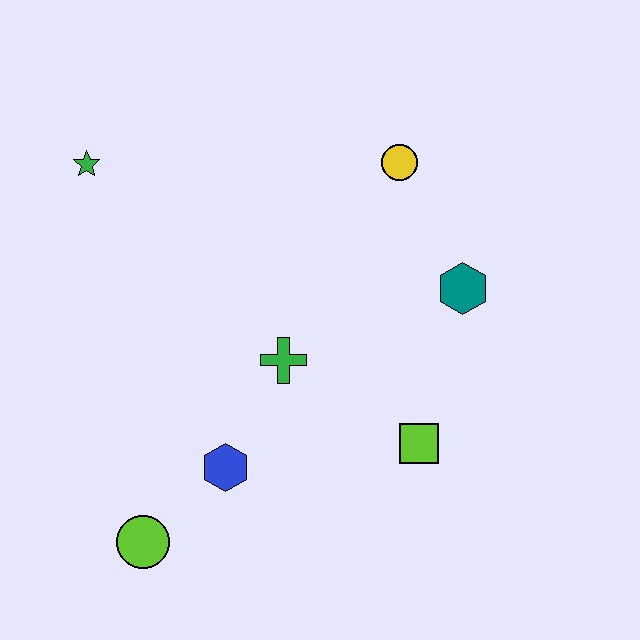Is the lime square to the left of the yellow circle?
No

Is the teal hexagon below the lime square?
No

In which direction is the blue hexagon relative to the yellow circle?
The blue hexagon is below the yellow circle.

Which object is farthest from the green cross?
The green star is farthest from the green cross.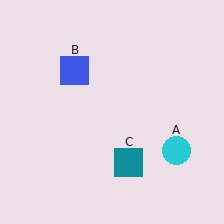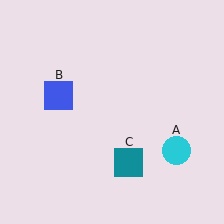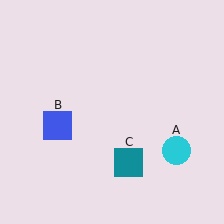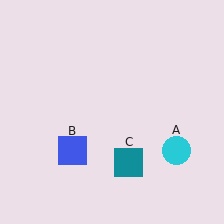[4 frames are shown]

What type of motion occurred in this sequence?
The blue square (object B) rotated counterclockwise around the center of the scene.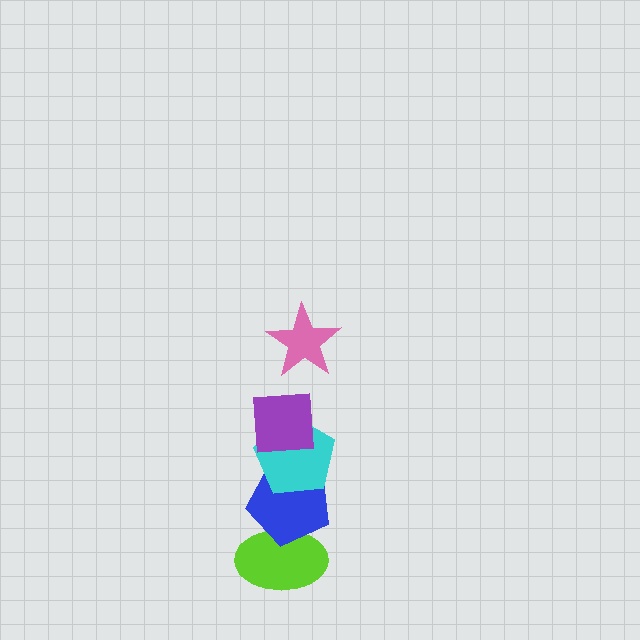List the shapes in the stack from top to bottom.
From top to bottom: the pink star, the purple square, the cyan pentagon, the blue pentagon, the lime ellipse.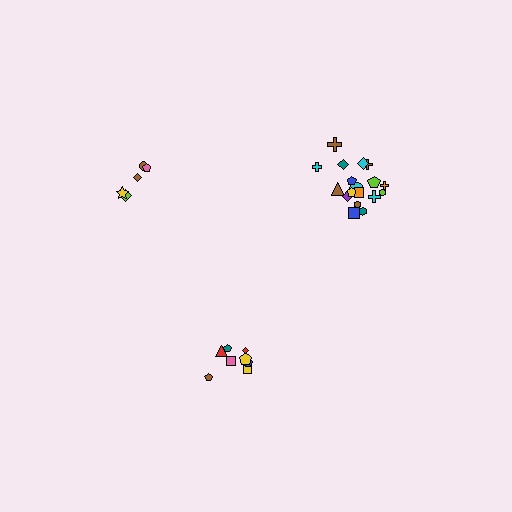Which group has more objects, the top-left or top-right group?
The top-right group.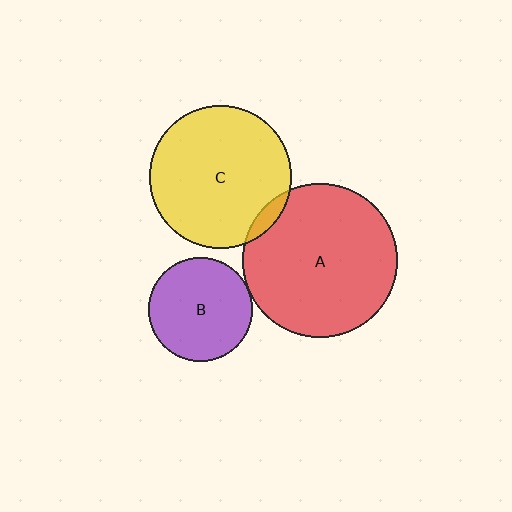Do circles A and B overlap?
Yes.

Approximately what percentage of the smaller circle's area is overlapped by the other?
Approximately 5%.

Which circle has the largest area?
Circle A (red).